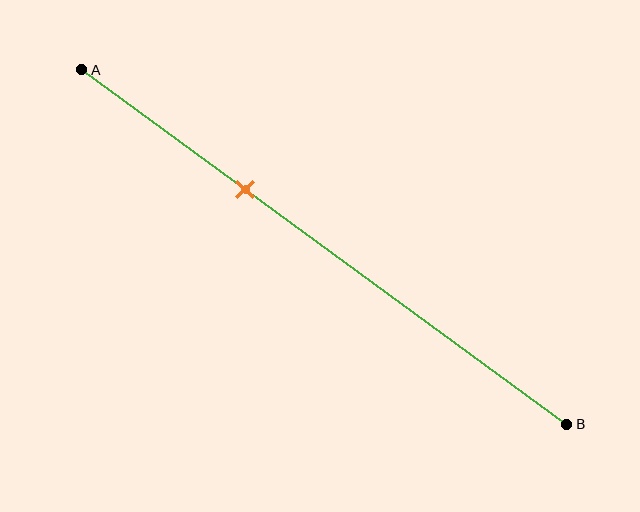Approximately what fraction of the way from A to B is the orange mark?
The orange mark is approximately 35% of the way from A to B.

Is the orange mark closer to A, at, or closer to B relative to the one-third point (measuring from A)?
The orange mark is approximately at the one-third point of segment AB.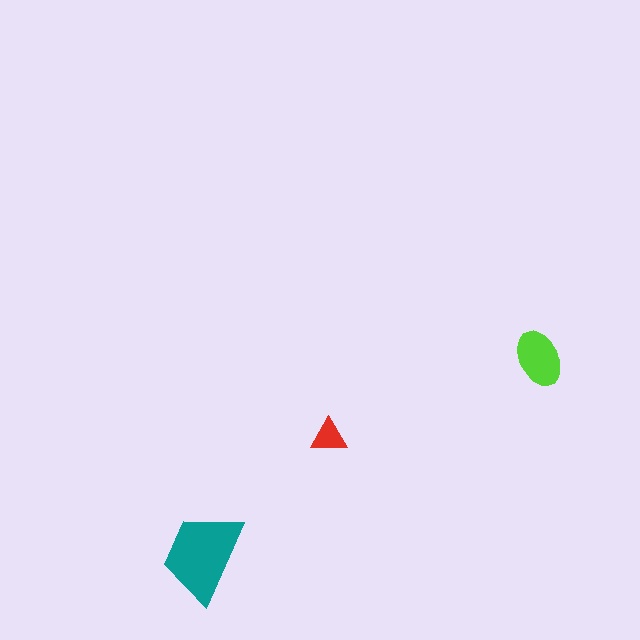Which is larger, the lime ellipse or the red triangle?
The lime ellipse.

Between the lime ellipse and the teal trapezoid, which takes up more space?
The teal trapezoid.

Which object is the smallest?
The red triangle.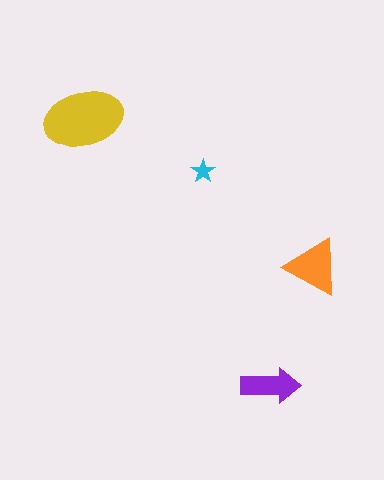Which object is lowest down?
The purple arrow is bottommost.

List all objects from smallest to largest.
The cyan star, the purple arrow, the orange triangle, the yellow ellipse.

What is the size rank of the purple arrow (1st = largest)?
3rd.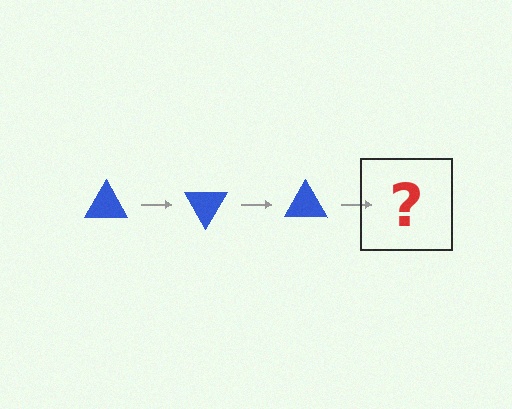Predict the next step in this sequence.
The next step is a blue triangle rotated 180 degrees.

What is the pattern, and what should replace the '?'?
The pattern is that the triangle rotates 60 degrees each step. The '?' should be a blue triangle rotated 180 degrees.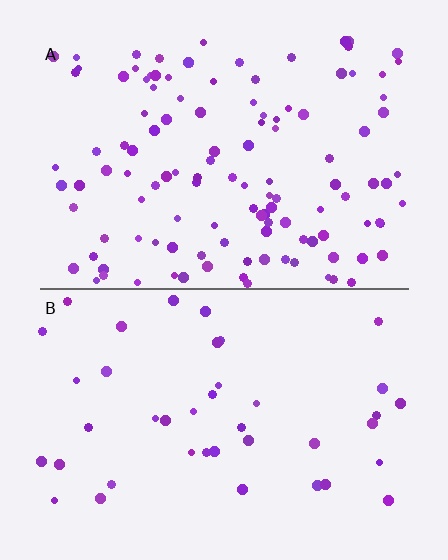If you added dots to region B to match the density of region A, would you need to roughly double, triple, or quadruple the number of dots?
Approximately triple.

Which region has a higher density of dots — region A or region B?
A (the top).